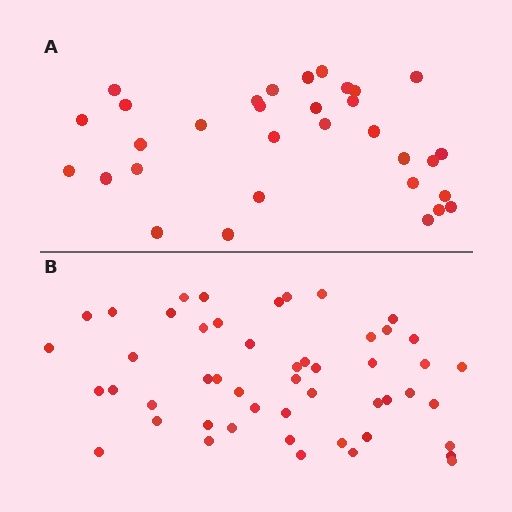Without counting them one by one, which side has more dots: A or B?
Region B (the bottom region) has more dots.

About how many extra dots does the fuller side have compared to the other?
Region B has approximately 20 more dots than region A.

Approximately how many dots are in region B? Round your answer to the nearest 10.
About 50 dots.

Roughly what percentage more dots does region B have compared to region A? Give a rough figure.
About 55% more.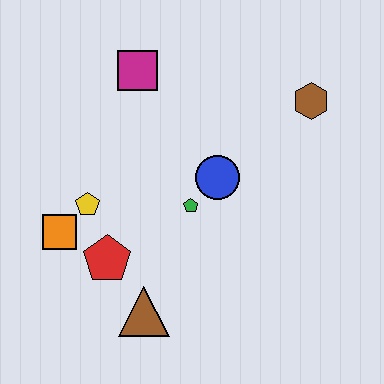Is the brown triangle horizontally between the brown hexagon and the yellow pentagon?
Yes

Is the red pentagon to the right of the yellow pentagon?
Yes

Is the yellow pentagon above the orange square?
Yes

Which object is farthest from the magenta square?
The brown triangle is farthest from the magenta square.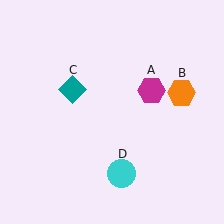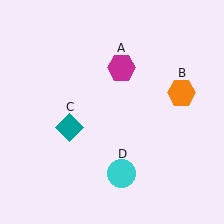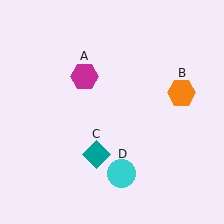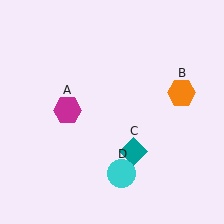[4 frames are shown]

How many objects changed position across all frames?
2 objects changed position: magenta hexagon (object A), teal diamond (object C).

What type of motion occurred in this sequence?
The magenta hexagon (object A), teal diamond (object C) rotated counterclockwise around the center of the scene.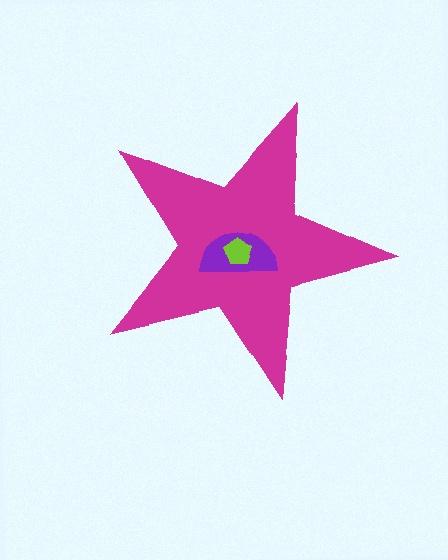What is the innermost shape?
The lime pentagon.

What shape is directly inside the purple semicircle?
The lime pentagon.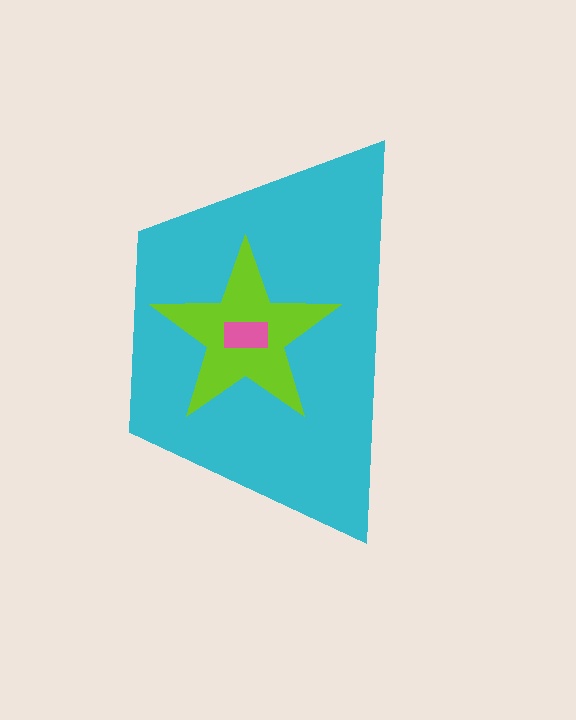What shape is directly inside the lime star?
The pink rectangle.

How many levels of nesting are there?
3.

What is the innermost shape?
The pink rectangle.